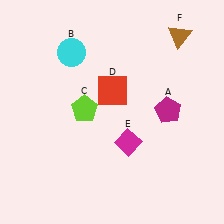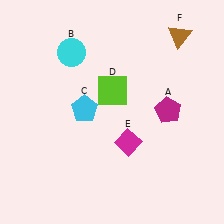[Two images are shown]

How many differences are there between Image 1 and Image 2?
There are 2 differences between the two images.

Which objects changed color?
C changed from lime to cyan. D changed from red to lime.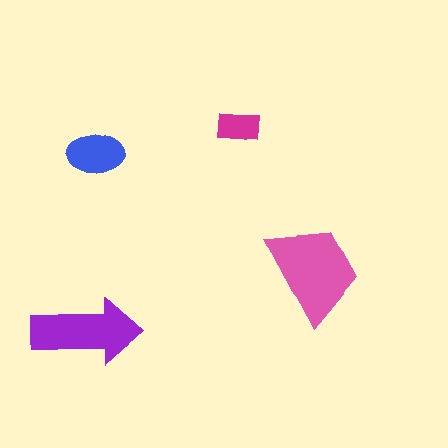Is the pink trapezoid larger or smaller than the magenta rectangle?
Larger.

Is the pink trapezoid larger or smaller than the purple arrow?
Larger.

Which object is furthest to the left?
The purple arrow is leftmost.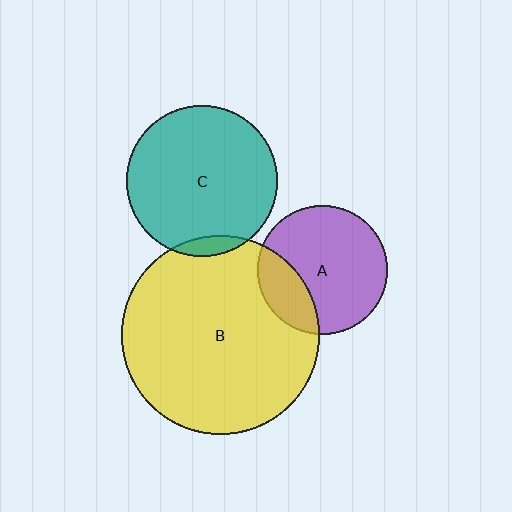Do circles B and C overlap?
Yes.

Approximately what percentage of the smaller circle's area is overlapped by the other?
Approximately 5%.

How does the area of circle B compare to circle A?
Approximately 2.4 times.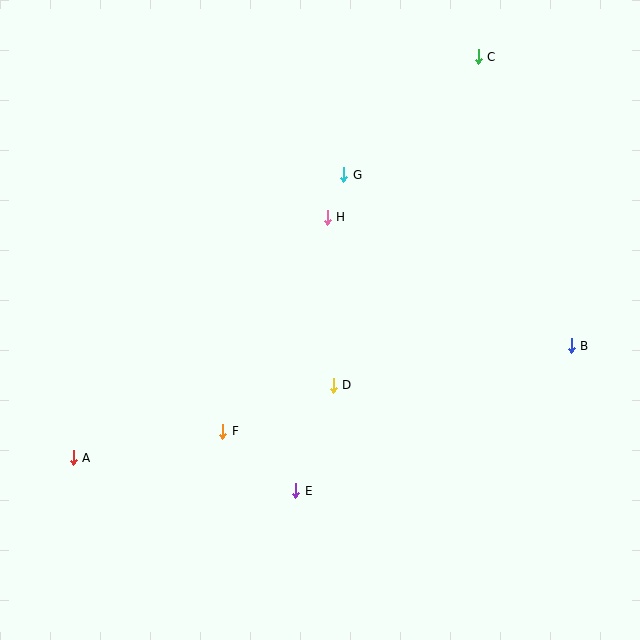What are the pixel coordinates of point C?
Point C is at (478, 57).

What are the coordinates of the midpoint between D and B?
The midpoint between D and B is at (452, 366).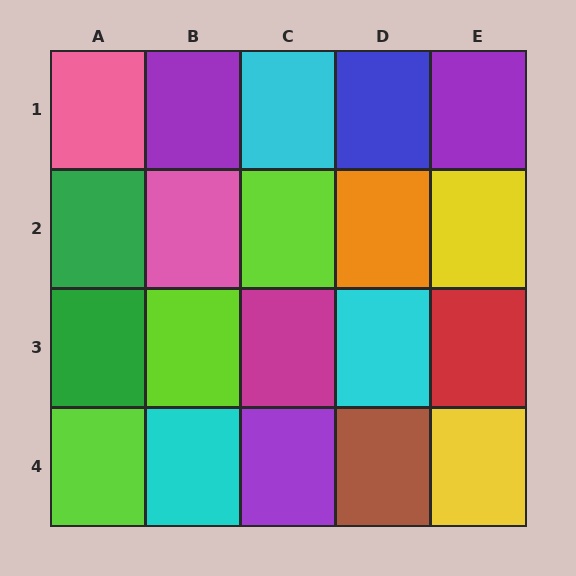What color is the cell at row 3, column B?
Lime.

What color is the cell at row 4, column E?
Yellow.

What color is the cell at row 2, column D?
Orange.